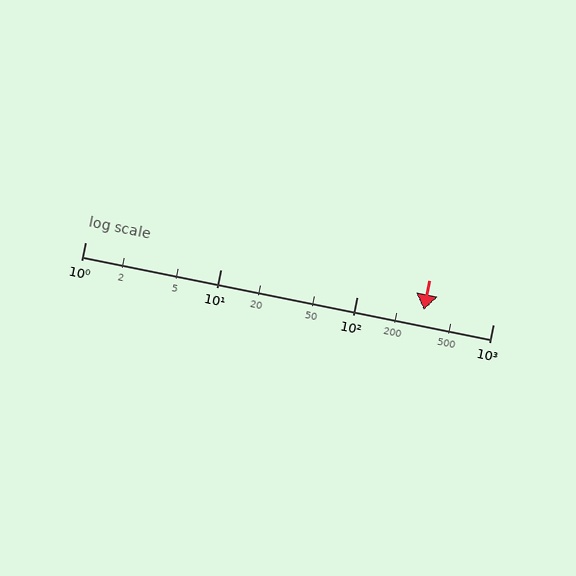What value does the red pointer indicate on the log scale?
The pointer indicates approximately 310.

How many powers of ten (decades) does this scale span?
The scale spans 3 decades, from 1 to 1000.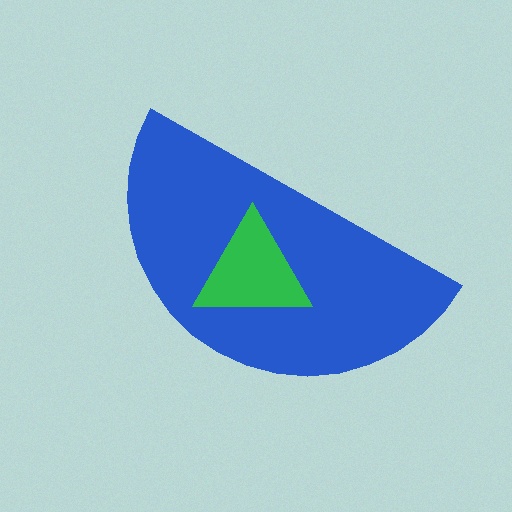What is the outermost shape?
The blue semicircle.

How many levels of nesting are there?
2.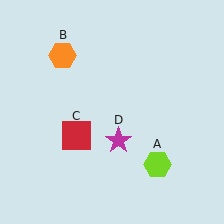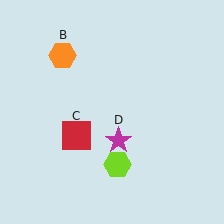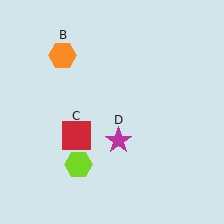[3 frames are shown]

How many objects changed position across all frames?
1 object changed position: lime hexagon (object A).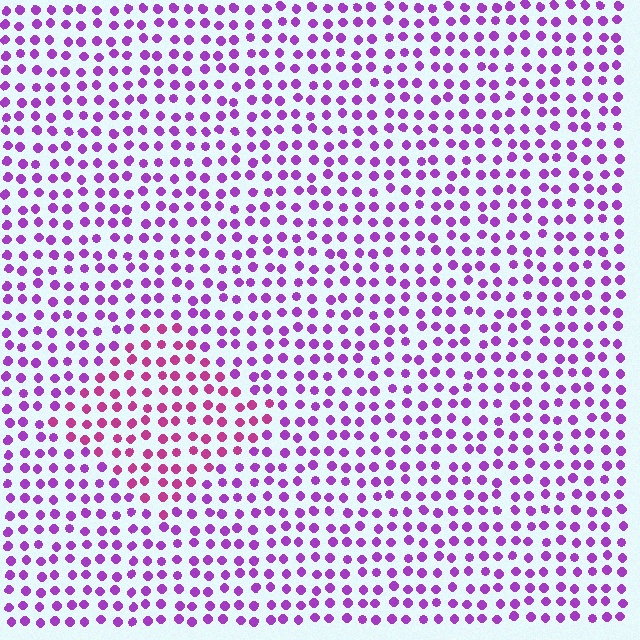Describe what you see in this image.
The image is filled with small purple elements in a uniform arrangement. A diamond-shaped region is visible where the elements are tinted to a slightly different hue, forming a subtle color boundary.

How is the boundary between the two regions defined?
The boundary is defined purely by a slight shift in hue (about 34 degrees). Spacing, size, and orientation are identical on both sides.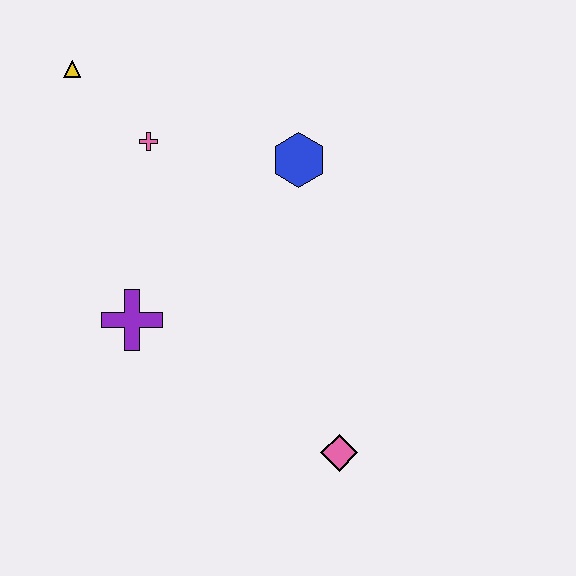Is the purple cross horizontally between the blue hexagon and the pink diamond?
No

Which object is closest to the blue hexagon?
The pink cross is closest to the blue hexagon.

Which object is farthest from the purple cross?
The yellow triangle is farthest from the purple cross.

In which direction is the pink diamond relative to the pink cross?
The pink diamond is below the pink cross.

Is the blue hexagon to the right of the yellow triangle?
Yes